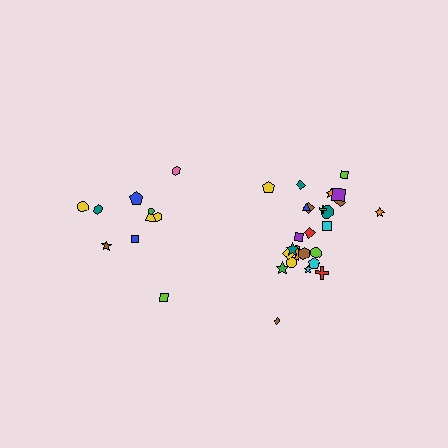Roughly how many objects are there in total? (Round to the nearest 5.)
Roughly 35 objects in total.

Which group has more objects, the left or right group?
The right group.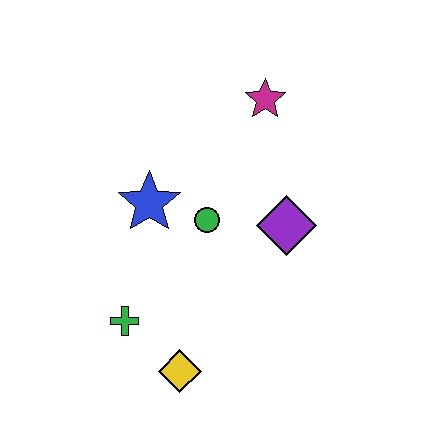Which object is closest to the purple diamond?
The green circle is closest to the purple diamond.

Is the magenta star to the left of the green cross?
No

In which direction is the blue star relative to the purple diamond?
The blue star is to the left of the purple diamond.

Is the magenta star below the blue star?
No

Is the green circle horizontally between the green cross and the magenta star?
Yes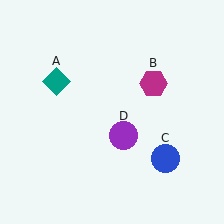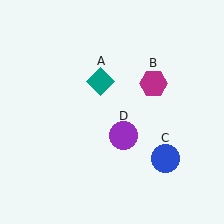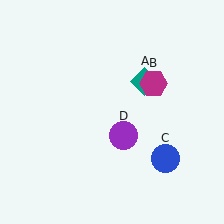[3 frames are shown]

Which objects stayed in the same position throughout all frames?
Magenta hexagon (object B) and blue circle (object C) and purple circle (object D) remained stationary.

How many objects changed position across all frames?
1 object changed position: teal diamond (object A).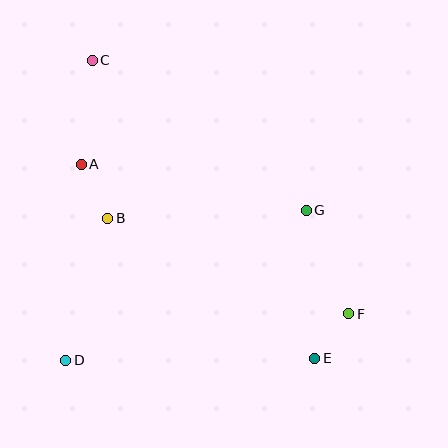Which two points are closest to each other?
Points E and F are closest to each other.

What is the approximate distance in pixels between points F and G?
The distance between F and G is approximately 112 pixels.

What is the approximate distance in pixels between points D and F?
The distance between D and F is approximately 287 pixels.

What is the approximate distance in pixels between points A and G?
The distance between A and G is approximately 230 pixels.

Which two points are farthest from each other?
Points C and E are farthest from each other.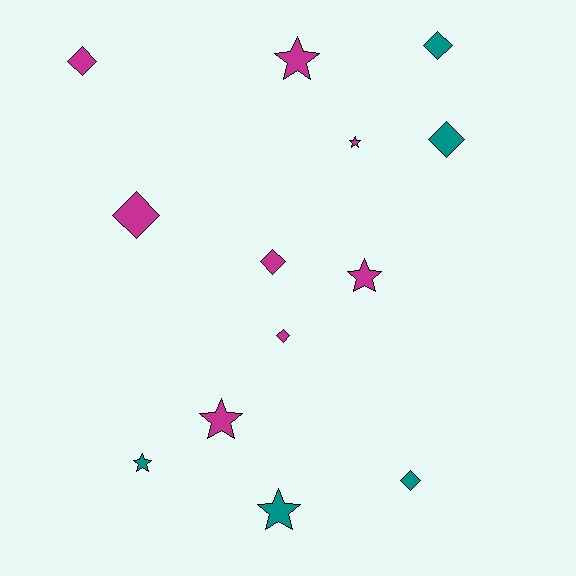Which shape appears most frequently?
Diamond, with 7 objects.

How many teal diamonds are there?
There are 3 teal diamonds.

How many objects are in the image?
There are 13 objects.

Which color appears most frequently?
Magenta, with 8 objects.